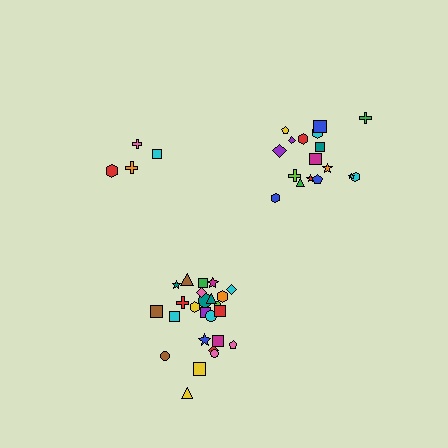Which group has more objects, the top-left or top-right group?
The top-right group.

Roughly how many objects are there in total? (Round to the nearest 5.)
Roughly 45 objects in total.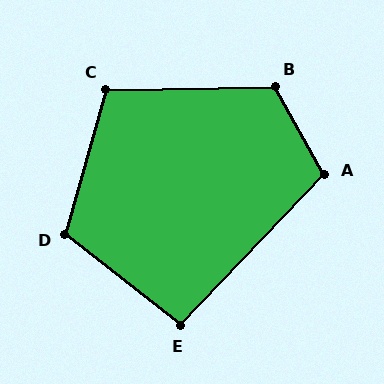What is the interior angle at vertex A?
Approximately 107 degrees (obtuse).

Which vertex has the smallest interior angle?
E, at approximately 95 degrees.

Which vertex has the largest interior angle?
B, at approximately 119 degrees.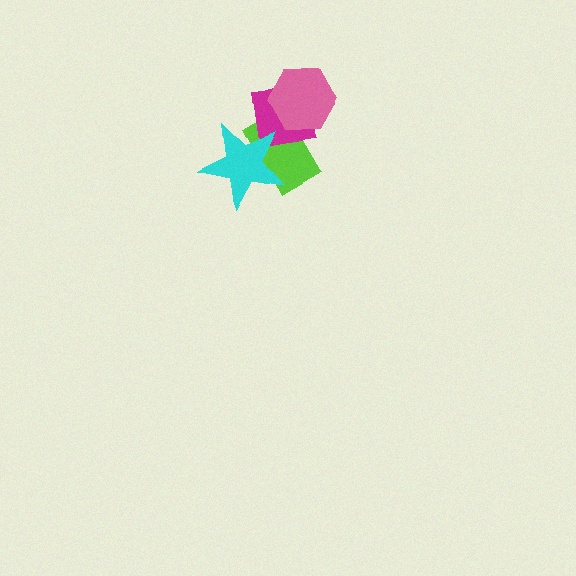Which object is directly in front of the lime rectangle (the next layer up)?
The magenta square is directly in front of the lime rectangle.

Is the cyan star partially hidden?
No, no other shape covers it.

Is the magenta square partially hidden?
Yes, it is partially covered by another shape.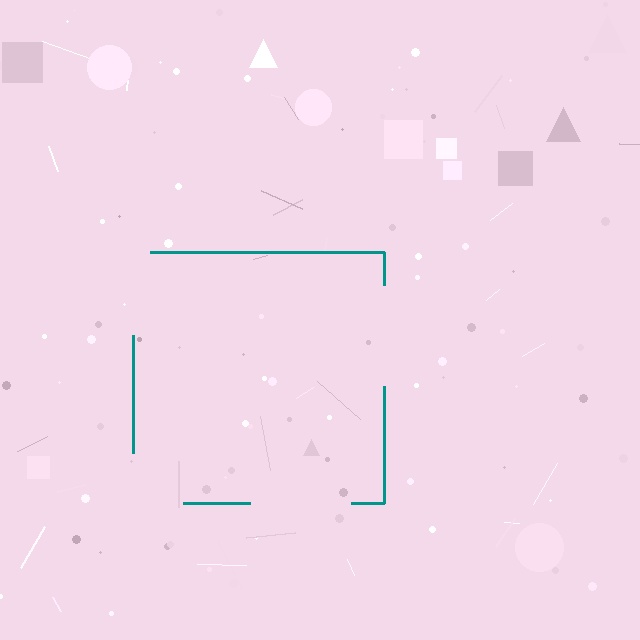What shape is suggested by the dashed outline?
The dashed outline suggests a square.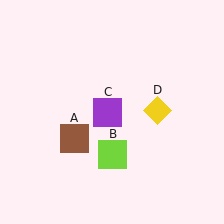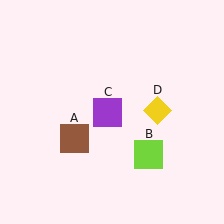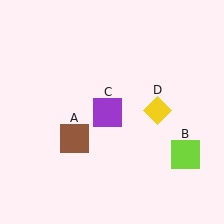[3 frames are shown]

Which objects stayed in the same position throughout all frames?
Brown square (object A) and purple square (object C) and yellow diamond (object D) remained stationary.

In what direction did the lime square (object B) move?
The lime square (object B) moved right.